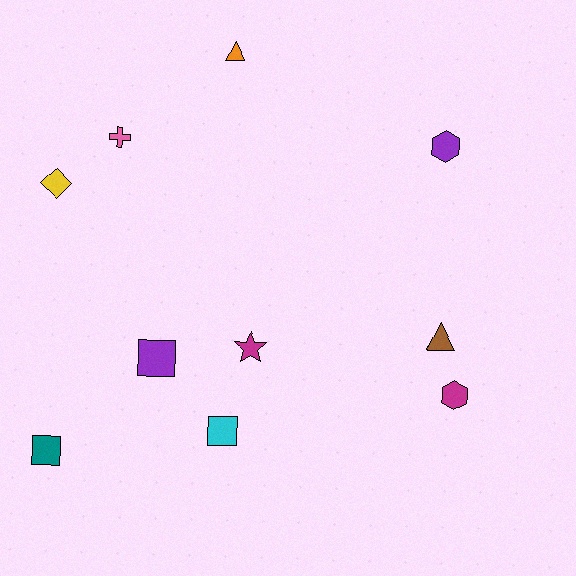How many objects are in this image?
There are 10 objects.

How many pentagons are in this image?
There are no pentagons.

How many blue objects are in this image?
There are no blue objects.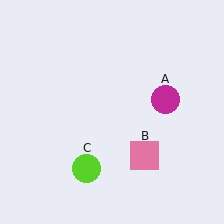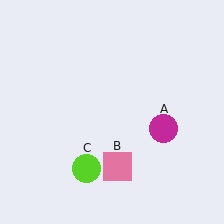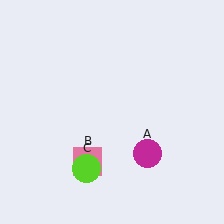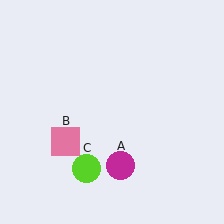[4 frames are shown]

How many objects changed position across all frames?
2 objects changed position: magenta circle (object A), pink square (object B).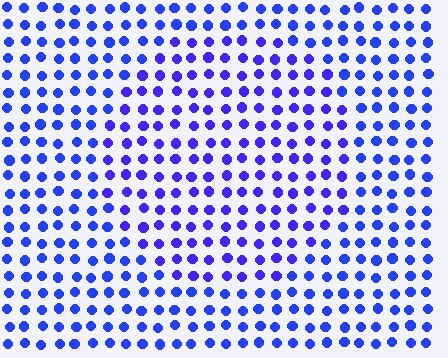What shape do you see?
I see a circle.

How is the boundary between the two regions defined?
The boundary is defined purely by a slight shift in hue (about 19 degrees). Spacing, size, and orientation are identical on both sides.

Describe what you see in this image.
The image is filled with small blue elements in a uniform arrangement. A circle-shaped region is visible where the elements are tinted to a slightly different hue, forming a subtle color boundary.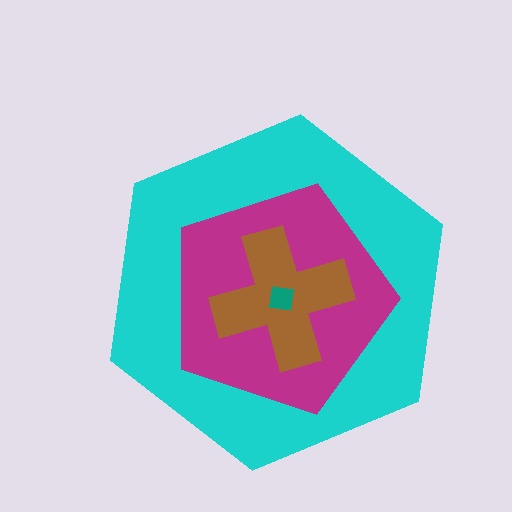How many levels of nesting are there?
4.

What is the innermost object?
The teal square.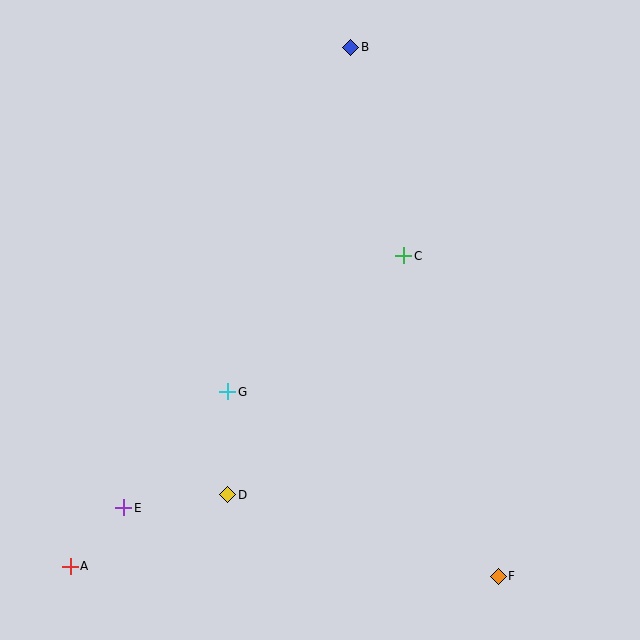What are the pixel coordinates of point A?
Point A is at (70, 566).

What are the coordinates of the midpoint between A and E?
The midpoint between A and E is at (97, 537).